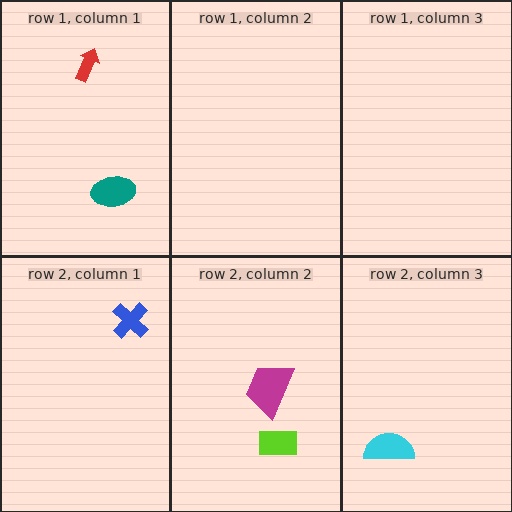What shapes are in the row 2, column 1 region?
The blue cross.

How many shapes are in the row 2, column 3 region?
1.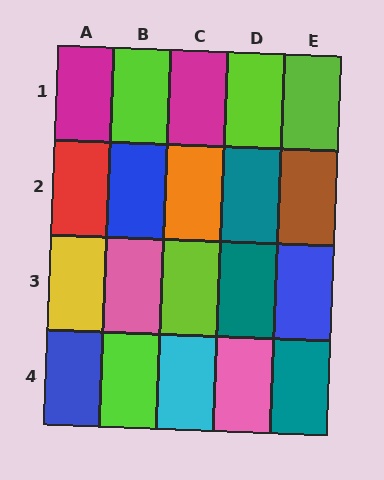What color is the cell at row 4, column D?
Pink.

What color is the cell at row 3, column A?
Yellow.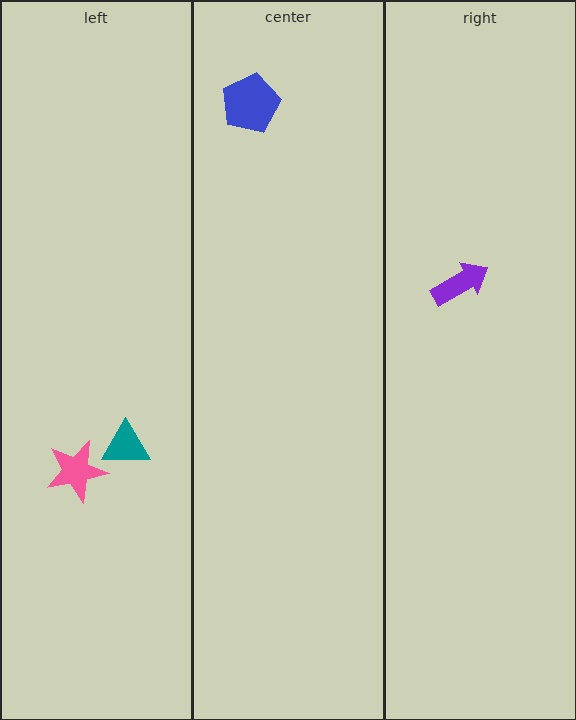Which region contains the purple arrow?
The right region.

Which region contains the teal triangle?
The left region.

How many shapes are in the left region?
2.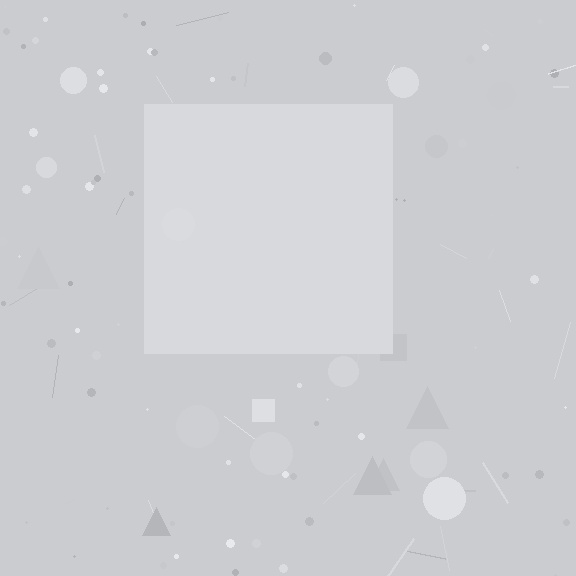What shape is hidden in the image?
A square is hidden in the image.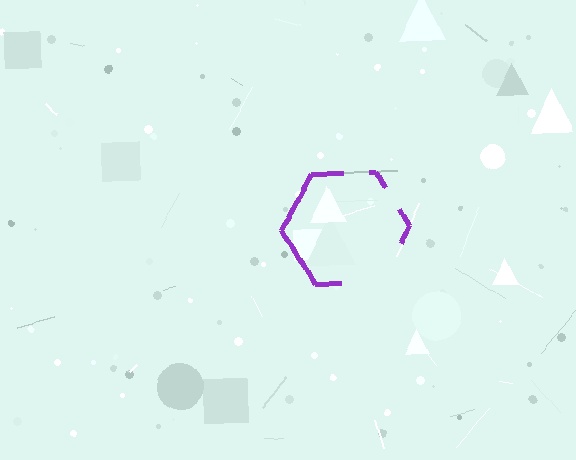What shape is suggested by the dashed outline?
The dashed outline suggests a hexagon.